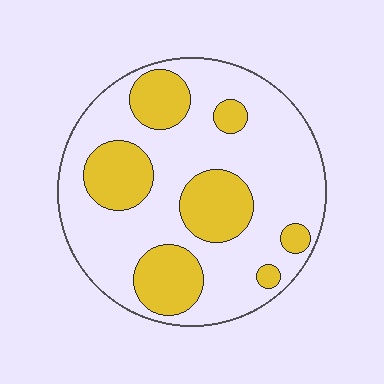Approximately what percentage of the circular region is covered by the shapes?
Approximately 30%.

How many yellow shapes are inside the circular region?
7.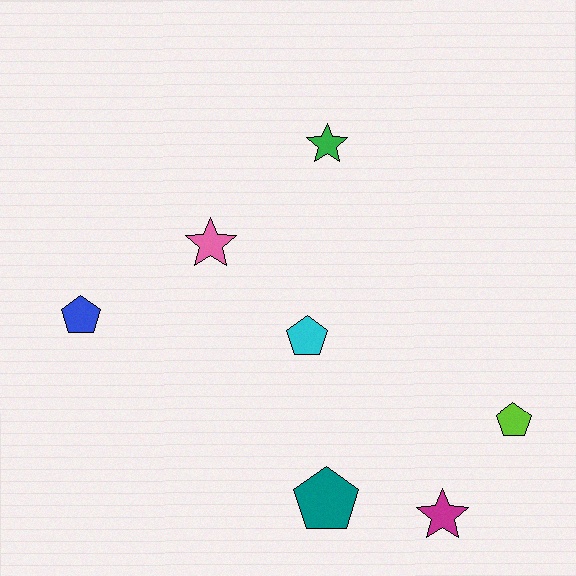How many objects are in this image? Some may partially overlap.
There are 7 objects.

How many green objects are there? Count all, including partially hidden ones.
There is 1 green object.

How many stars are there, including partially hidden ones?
There are 3 stars.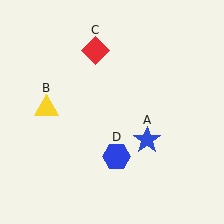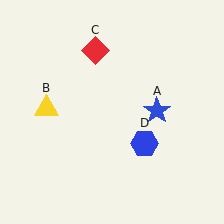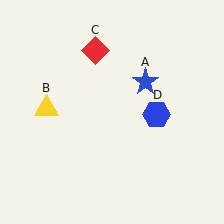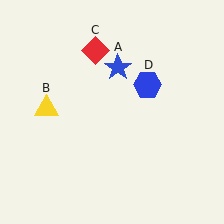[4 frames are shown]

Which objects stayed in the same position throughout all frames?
Yellow triangle (object B) and red diamond (object C) remained stationary.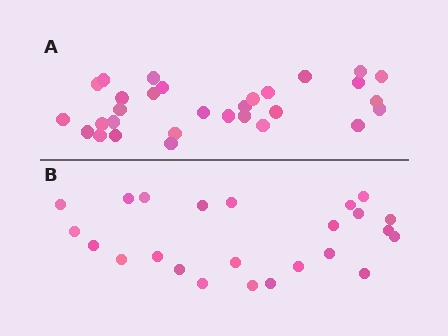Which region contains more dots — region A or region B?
Region A (the top region) has more dots.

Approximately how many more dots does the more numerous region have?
Region A has about 6 more dots than region B.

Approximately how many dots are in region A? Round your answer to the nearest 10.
About 30 dots.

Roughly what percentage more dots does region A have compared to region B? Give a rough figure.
About 25% more.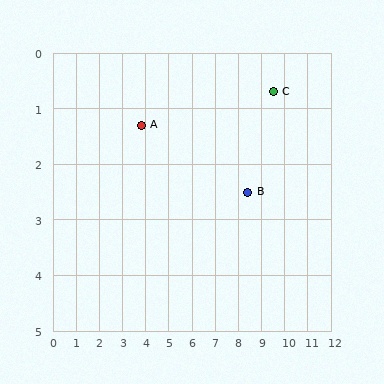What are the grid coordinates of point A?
Point A is at approximately (3.8, 1.3).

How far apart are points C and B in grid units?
Points C and B are about 2.1 grid units apart.